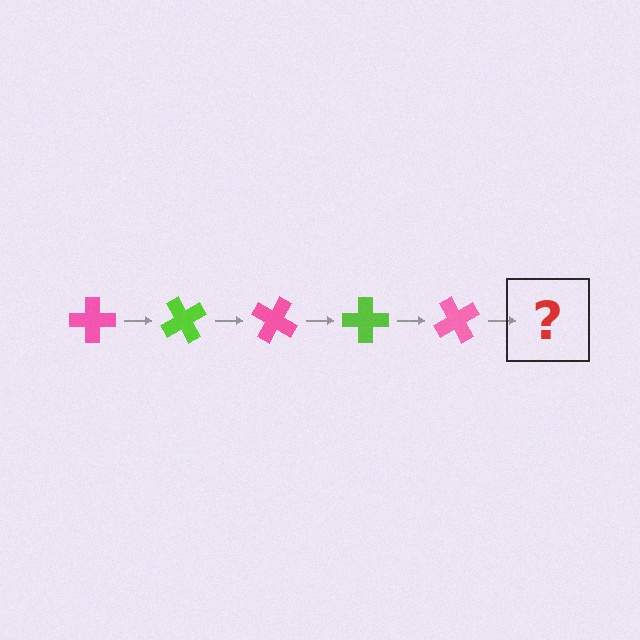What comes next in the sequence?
The next element should be a lime cross, rotated 300 degrees from the start.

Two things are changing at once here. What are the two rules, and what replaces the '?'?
The two rules are that it rotates 60 degrees each step and the color cycles through pink and lime. The '?' should be a lime cross, rotated 300 degrees from the start.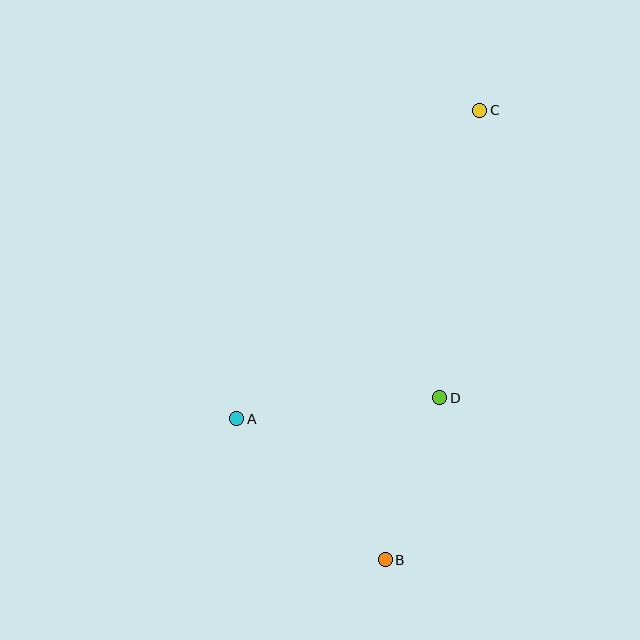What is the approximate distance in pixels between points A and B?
The distance between A and B is approximately 205 pixels.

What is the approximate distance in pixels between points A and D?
The distance between A and D is approximately 204 pixels.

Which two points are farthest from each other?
Points B and C are farthest from each other.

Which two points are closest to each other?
Points B and D are closest to each other.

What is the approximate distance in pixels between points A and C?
The distance between A and C is approximately 393 pixels.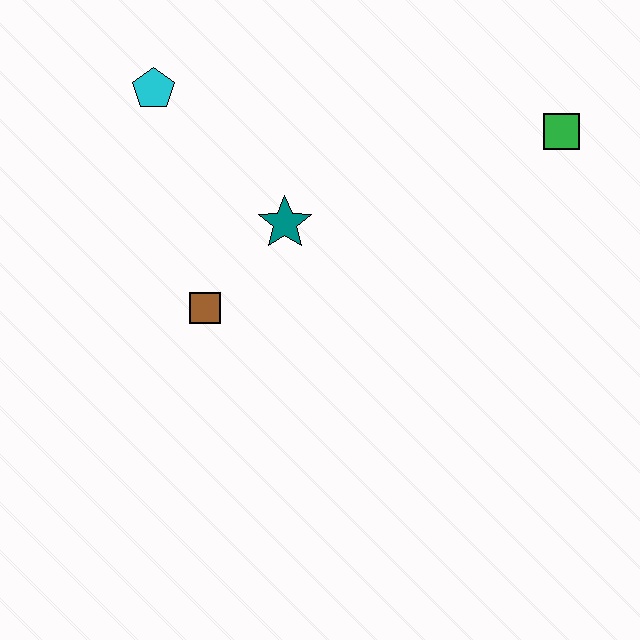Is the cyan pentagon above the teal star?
Yes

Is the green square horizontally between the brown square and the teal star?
No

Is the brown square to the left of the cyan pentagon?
No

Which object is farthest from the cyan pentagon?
The green square is farthest from the cyan pentagon.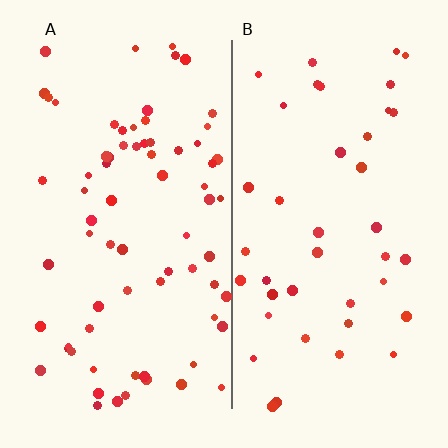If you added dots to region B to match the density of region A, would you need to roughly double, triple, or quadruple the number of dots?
Approximately double.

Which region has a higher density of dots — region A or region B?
A (the left).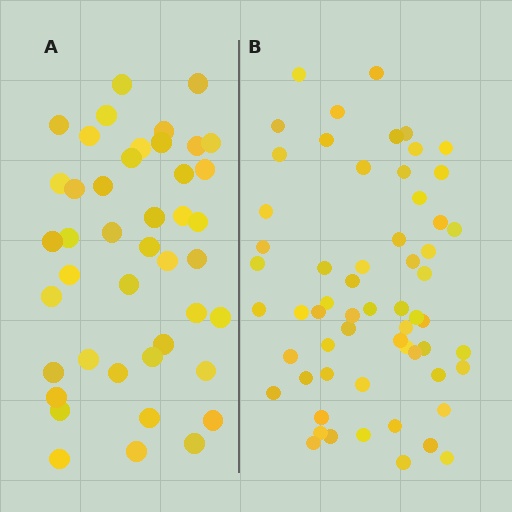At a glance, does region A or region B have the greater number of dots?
Region B (the right region) has more dots.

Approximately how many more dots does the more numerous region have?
Region B has approximately 15 more dots than region A.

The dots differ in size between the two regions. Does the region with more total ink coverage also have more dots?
No. Region A has more total ink coverage because its dots are larger, but region B actually contains more individual dots. Total area can be misleading — the number of items is what matters here.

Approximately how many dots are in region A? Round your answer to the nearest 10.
About 40 dots. (The exact count is 43, which rounds to 40.)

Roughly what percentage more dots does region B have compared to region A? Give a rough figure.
About 40% more.